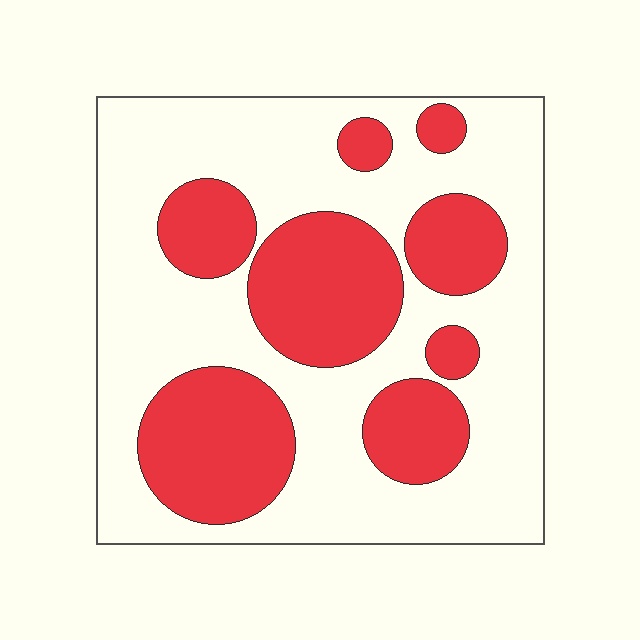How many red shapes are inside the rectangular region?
8.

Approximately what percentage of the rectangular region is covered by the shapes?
Approximately 35%.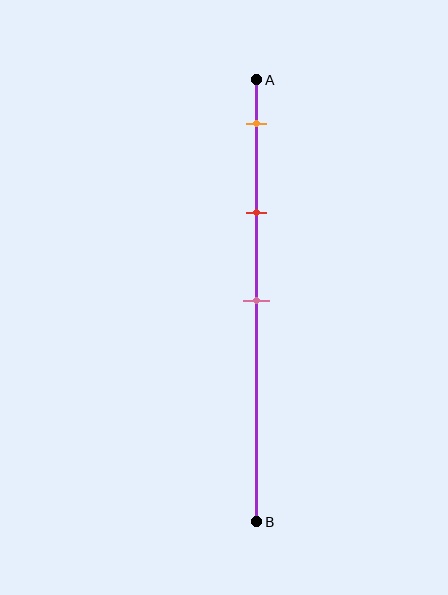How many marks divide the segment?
There are 3 marks dividing the segment.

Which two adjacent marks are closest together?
The orange and red marks are the closest adjacent pair.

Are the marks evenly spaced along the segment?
Yes, the marks are approximately evenly spaced.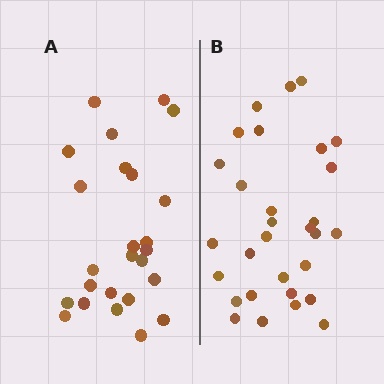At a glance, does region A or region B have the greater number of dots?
Region B (the right region) has more dots.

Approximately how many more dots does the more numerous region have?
Region B has about 5 more dots than region A.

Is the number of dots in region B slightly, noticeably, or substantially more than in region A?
Region B has only slightly more — the two regions are fairly close. The ratio is roughly 1.2 to 1.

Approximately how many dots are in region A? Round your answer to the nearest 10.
About 20 dots. (The exact count is 25, which rounds to 20.)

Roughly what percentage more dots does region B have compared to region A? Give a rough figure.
About 20% more.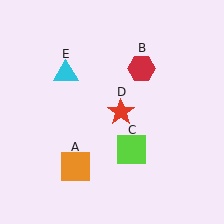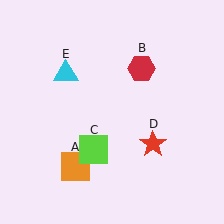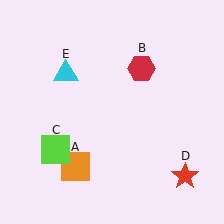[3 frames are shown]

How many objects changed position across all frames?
2 objects changed position: lime square (object C), red star (object D).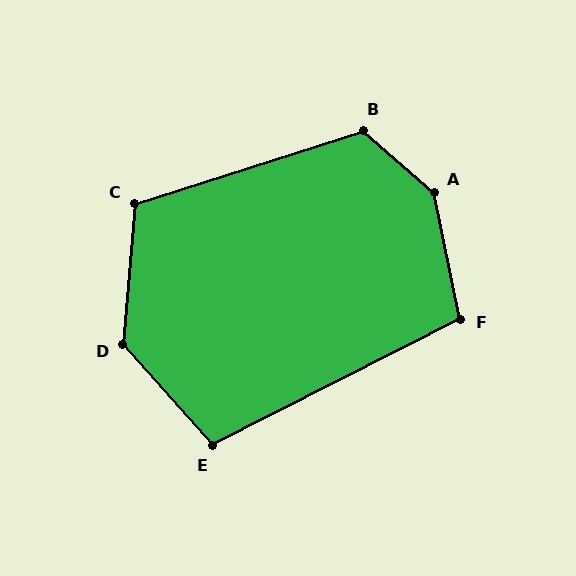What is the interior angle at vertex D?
Approximately 133 degrees (obtuse).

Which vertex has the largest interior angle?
A, at approximately 143 degrees.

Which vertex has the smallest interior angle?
E, at approximately 105 degrees.